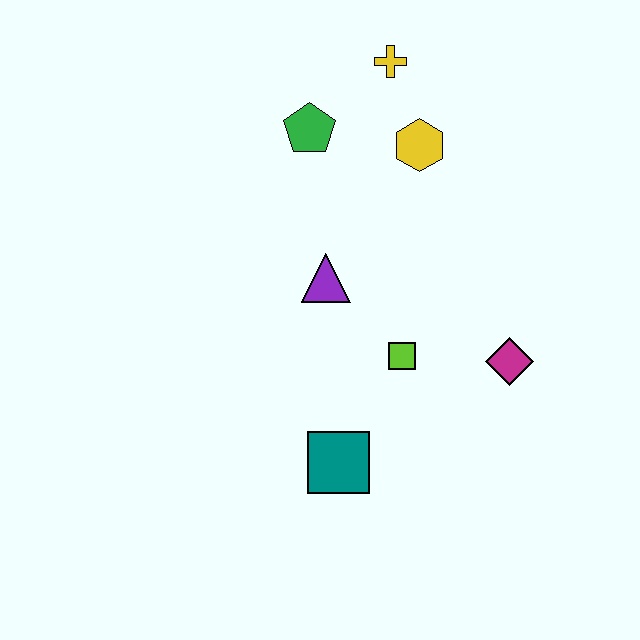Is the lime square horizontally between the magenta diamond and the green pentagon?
Yes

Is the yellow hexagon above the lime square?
Yes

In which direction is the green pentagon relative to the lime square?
The green pentagon is above the lime square.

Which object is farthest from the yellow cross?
The teal square is farthest from the yellow cross.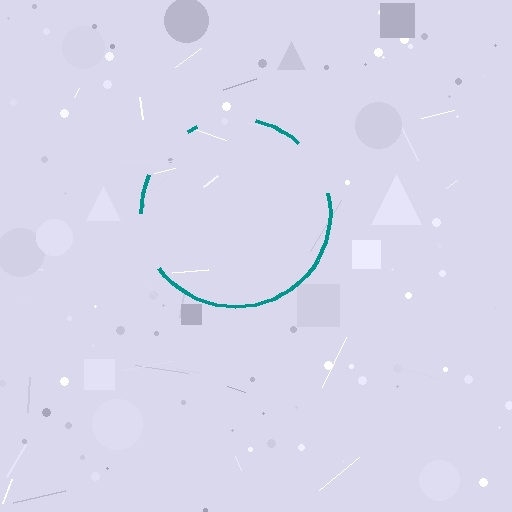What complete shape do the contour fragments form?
The contour fragments form a circle.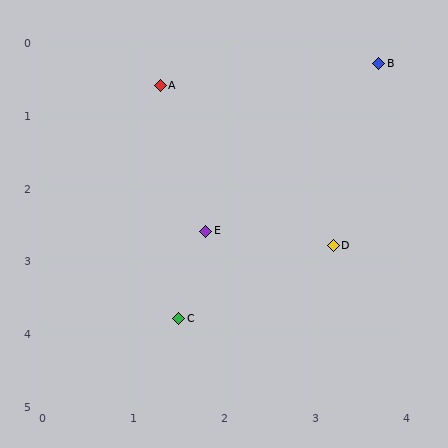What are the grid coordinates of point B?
Point B is at approximately (3.7, 0.3).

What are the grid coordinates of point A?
Point A is at approximately (1.3, 0.6).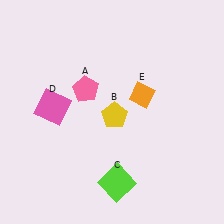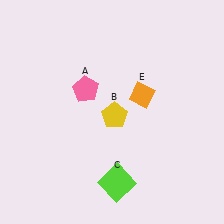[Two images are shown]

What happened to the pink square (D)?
The pink square (D) was removed in Image 2. It was in the top-left area of Image 1.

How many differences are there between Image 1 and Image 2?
There is 1 difference between the two images.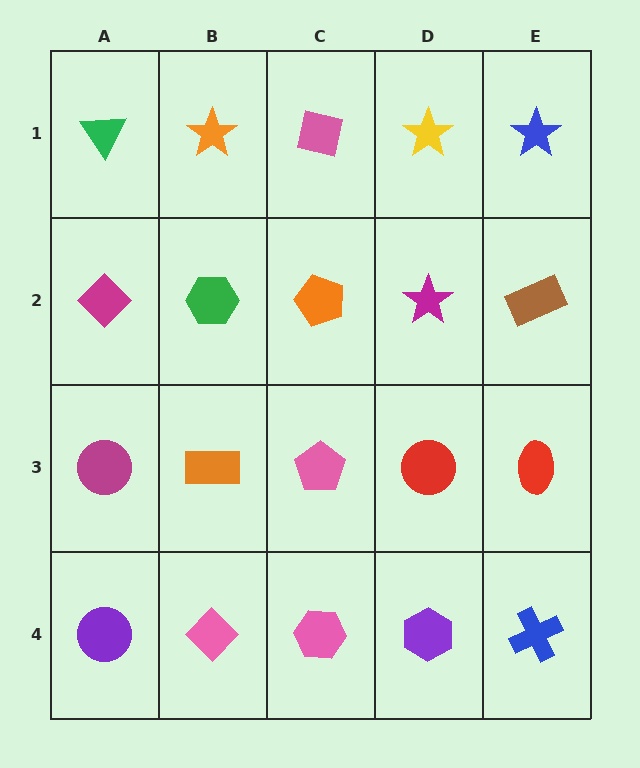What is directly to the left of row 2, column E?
A magenta star.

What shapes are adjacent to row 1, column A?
A magenta diamond (row 2, column A), an orange star (row 1, column B).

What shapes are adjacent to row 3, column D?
A magenta star (row 2, column D), a purple hexagon (row 4, column D), a pink pentagon (row 3, column C), a red ellipse (row 3, column E).